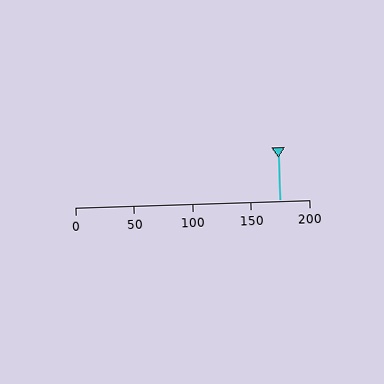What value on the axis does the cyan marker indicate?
The marker indicates approximately 175.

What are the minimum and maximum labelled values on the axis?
The axis runs from 0 to 200.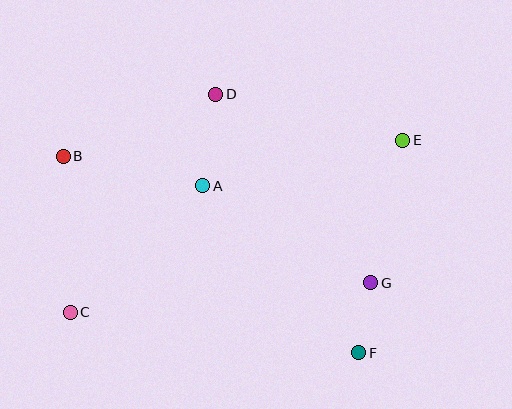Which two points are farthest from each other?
Points C and E are farthest from each other.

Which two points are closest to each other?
Points F and G are closest to each other.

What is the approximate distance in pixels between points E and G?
The distance between E and G is approximately 146 pixels.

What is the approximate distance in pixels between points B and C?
The distance between B and C is approximately 156 pixels.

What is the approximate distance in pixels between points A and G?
The distance between A and G is approximately 194 pixels.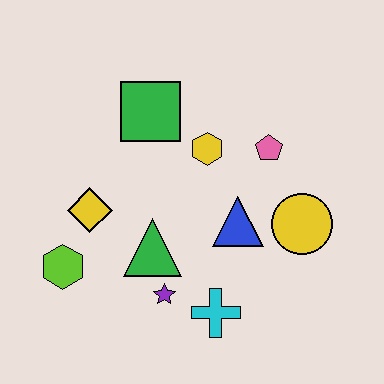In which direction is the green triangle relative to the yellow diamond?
The green triangle is to the right of the yellow diamond.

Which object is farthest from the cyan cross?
The green square is farthest from the cyan cross.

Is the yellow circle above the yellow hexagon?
No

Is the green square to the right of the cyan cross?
No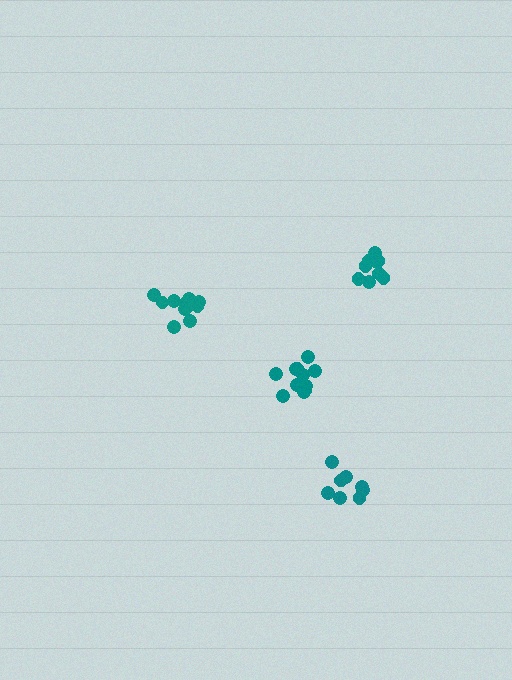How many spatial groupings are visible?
There are 4 spatial groupings.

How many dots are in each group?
Group 1: 11 dots, Group 2: 10 dots, Group 3: 8 dots, Group 4: 11 dots (40 total).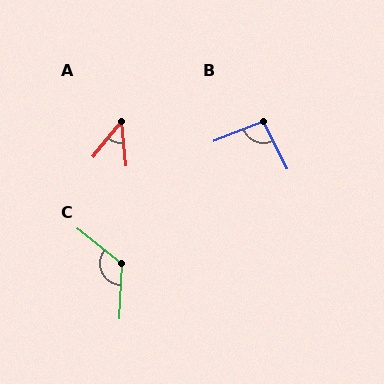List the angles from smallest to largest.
A (45°), B (95°), C (127°).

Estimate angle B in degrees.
Approximately 95 degrees.